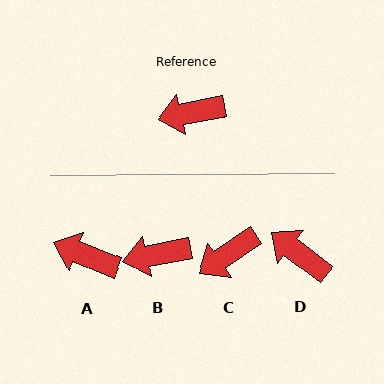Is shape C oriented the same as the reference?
No, it is off by about 23 degrees.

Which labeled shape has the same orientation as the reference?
B.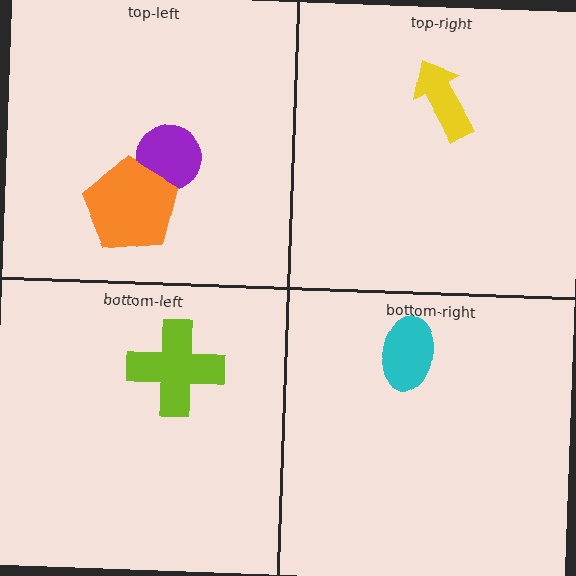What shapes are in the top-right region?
The yellow arrow.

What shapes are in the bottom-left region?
The lime cross.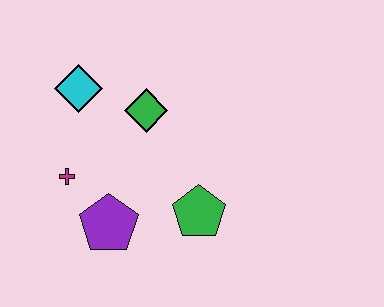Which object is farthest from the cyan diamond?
The green pentagon is farthest from the cyan diamond.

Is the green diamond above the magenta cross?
Yes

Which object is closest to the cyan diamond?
The green diamond is closest to the cyan diamond.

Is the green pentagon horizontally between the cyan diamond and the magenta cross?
No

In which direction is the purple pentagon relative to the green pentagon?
The purple pentagon is to the left of the green pentagon.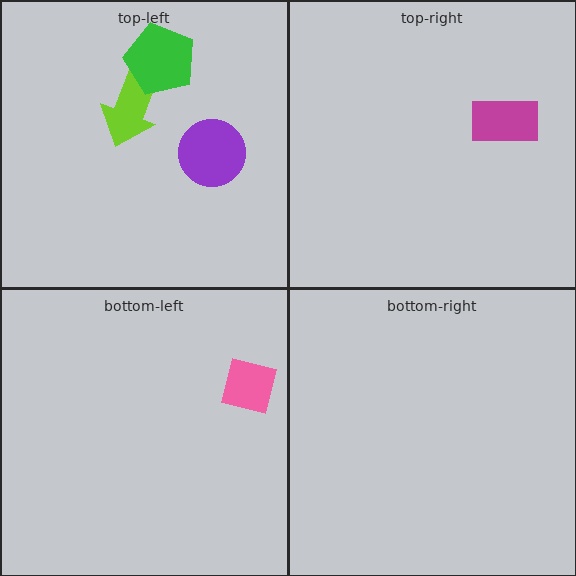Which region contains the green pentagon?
The top-left region.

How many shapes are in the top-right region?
1.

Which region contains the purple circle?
The top-left region.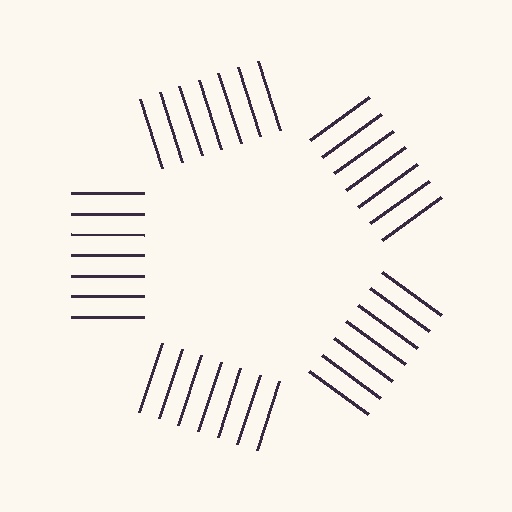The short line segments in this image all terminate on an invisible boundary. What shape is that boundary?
An illusory pentagon — the line segments terminate on its edges but no continuous stroke is drawn.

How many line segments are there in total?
35 — 7 along each of the 5 edges.